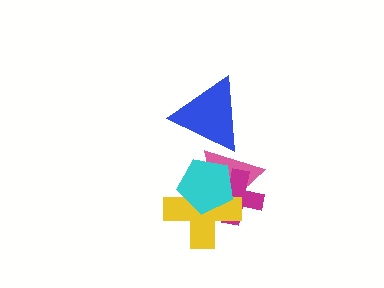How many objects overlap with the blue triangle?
1 object overlaps with the blue triangle.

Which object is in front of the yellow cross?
The cyan pentagon is in front of the yellow cross.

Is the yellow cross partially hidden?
Yes, it is partially covered by another shape.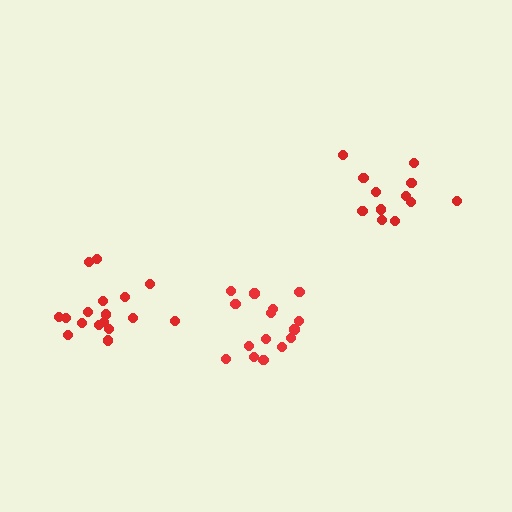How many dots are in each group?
Group 1: 15 dots, Group 2: 17 dots, Group 3: 12 dots (44 total).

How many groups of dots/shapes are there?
There are 3 groups.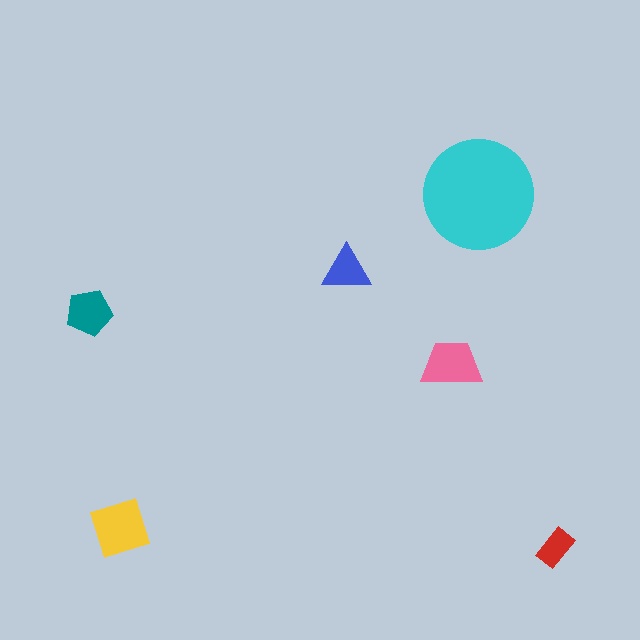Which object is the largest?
The cyan circle.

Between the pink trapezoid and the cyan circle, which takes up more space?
The cyan circle.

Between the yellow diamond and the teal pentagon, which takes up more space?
The yellow diamond.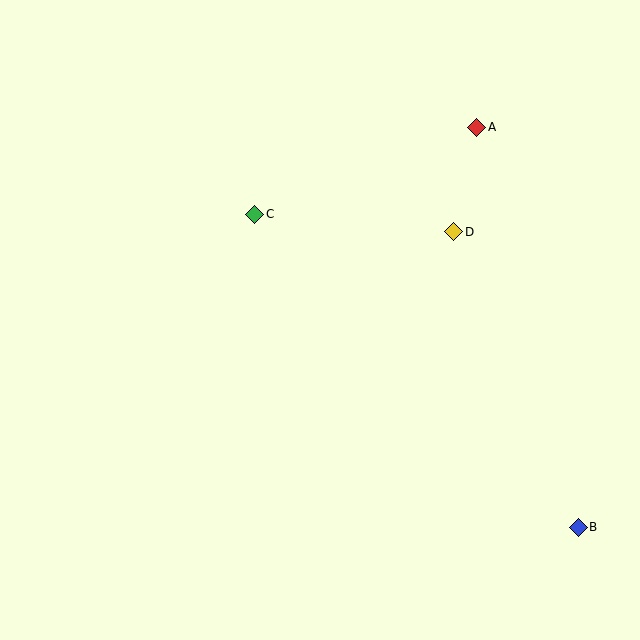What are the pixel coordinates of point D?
Point D is at (454, 232).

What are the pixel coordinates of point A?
Point A is at (477, 127).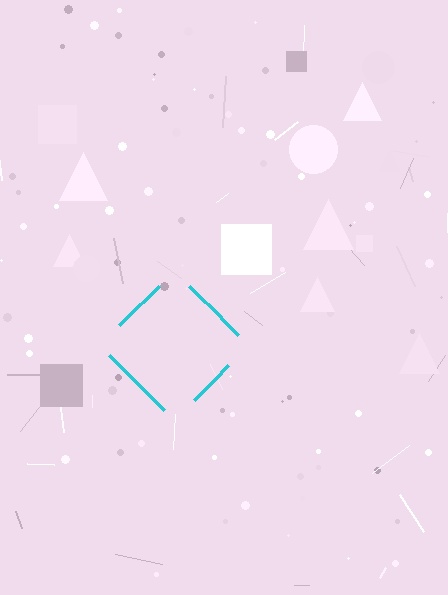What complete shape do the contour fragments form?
The contour fragments form a diamond.